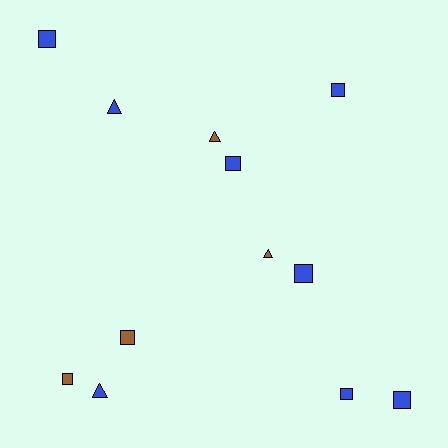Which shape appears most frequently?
Square, with 8 objects.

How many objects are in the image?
There are 12 objects.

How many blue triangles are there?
There are 2 blue triangles.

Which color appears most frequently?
Blue, with 8 objects.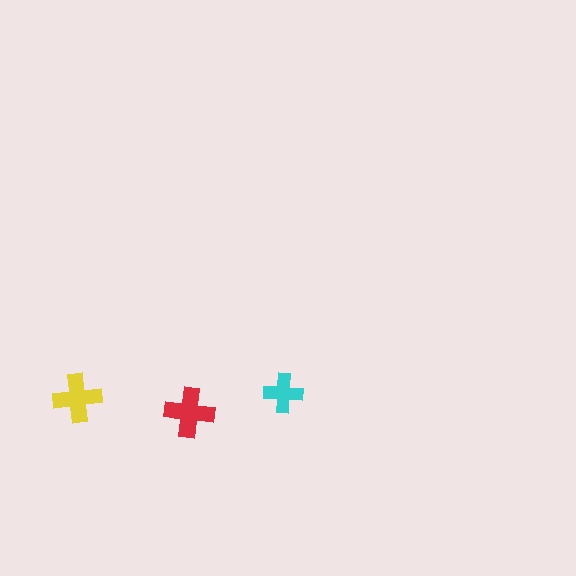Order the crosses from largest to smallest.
the red one, the yellow one, the cyan one.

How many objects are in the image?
There are 3 objects in the image.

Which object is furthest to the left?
The yellow cross is leftmost.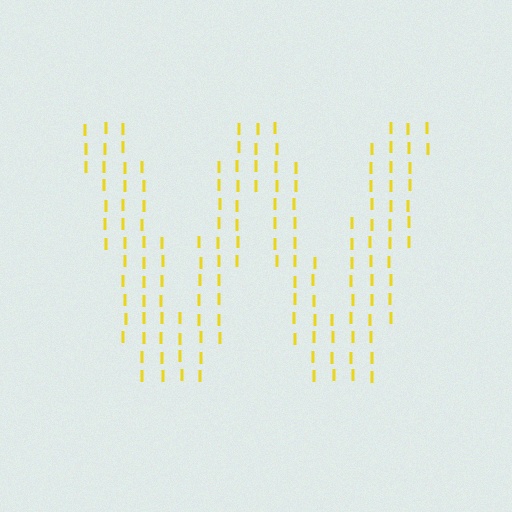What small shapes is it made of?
It is made of small letter I's.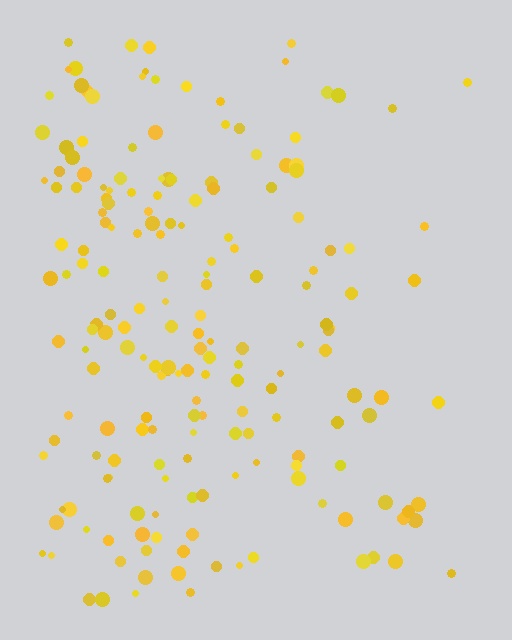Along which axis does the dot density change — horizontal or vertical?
Horizontal.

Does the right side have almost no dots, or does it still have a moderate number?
Still a moderate number, just noticeably fewer than the left.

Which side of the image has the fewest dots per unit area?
The right.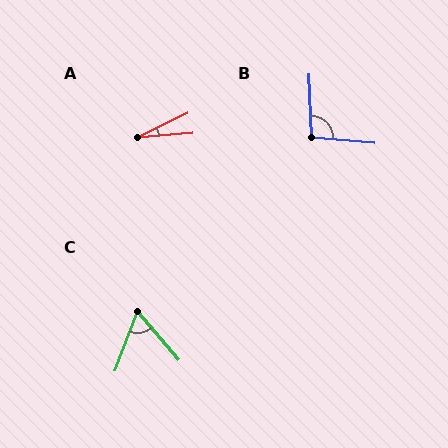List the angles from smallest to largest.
A (21°), C (61°), B (97°).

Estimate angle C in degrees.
Approximately 61 degrees.